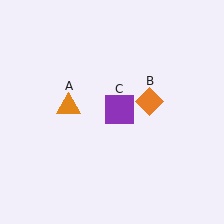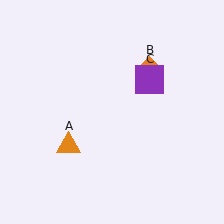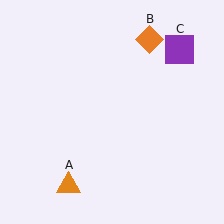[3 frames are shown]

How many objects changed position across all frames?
3 objects changed position: orange triangle (object A), orange diamond (object B), purple square (object C).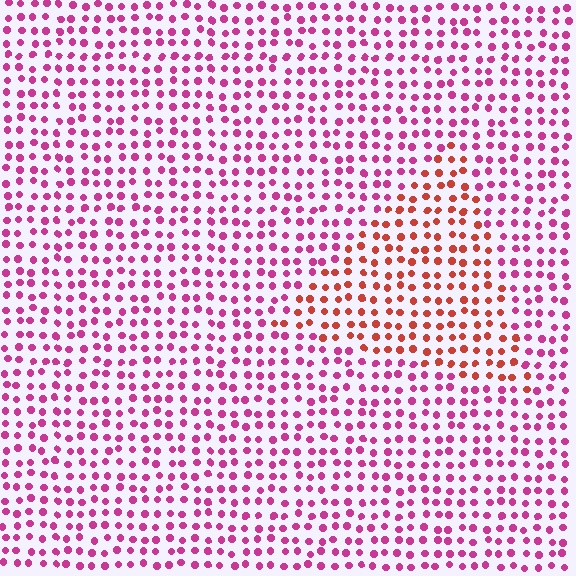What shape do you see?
I see a triangle.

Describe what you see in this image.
The image is filled with small magenta elements in a uniform arrangement. A triangle-shaped region is visible where the elements are tinted to a slightly different hue, forming a subtle color boundary.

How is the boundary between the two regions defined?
The boundary is defined purely by a slight shift in hue (about 42 degrees). Spacing, size, and orientation are identical on both sides.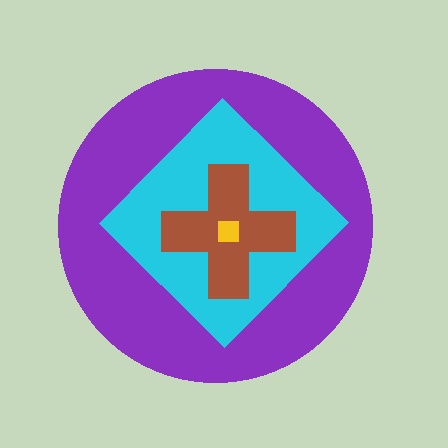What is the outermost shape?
The purple circle.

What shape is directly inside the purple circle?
The cyan diamond.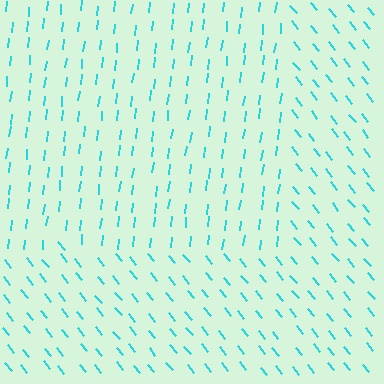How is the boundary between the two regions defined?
The boundary is defined purely by a change in line orientation (approximately 45 degrees difference). All lines are the same color and thickness.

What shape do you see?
I see a rectangle.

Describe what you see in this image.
The image is filled with small cyan line segments. A rectangle region in the image has lines oriented differently from the surrounding lines, creating a visible texture boundary.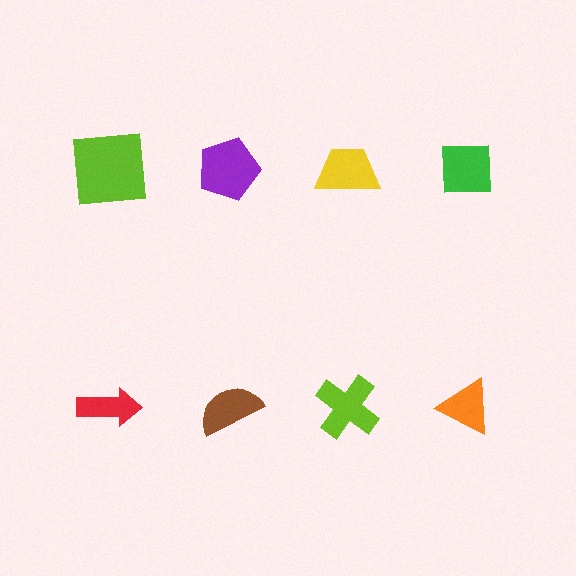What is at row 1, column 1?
A lime square.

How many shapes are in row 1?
4 shapes.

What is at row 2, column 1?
A red arrow.